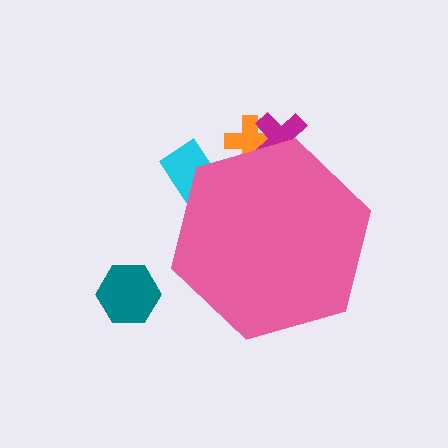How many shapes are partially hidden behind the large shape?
3 shapes are partially hidden.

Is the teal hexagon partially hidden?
No, the teal hexagon is fully visible.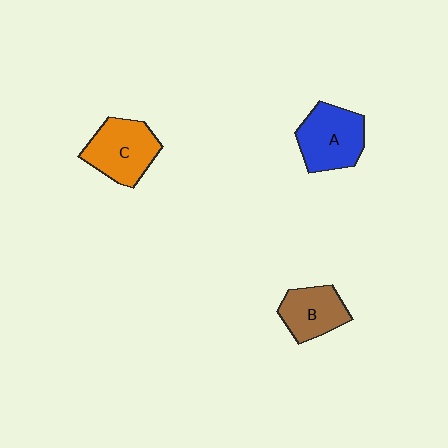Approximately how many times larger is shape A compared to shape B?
Approximately 1.3 times.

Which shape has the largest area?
Shape C (orange).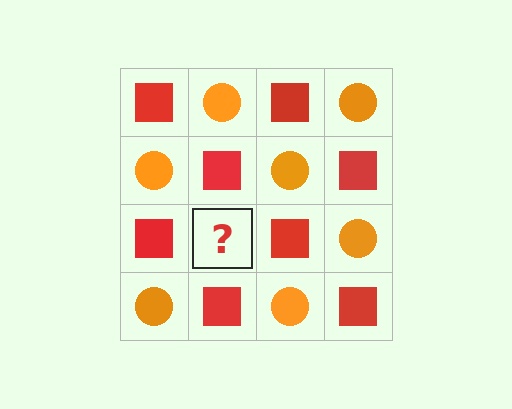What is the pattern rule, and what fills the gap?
The rule is that it alternates red square and orange circle in a checkerboard pattern. The gap should be filled with an orange circle.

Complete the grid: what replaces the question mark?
The question mark should be replaced with an orange circle.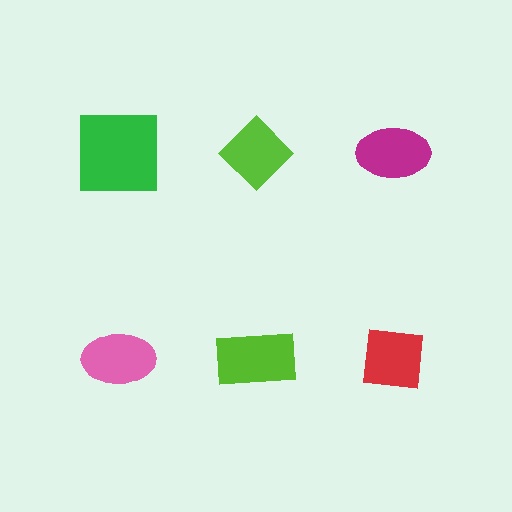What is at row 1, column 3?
A magenta ellipse.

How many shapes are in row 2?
3 shapes.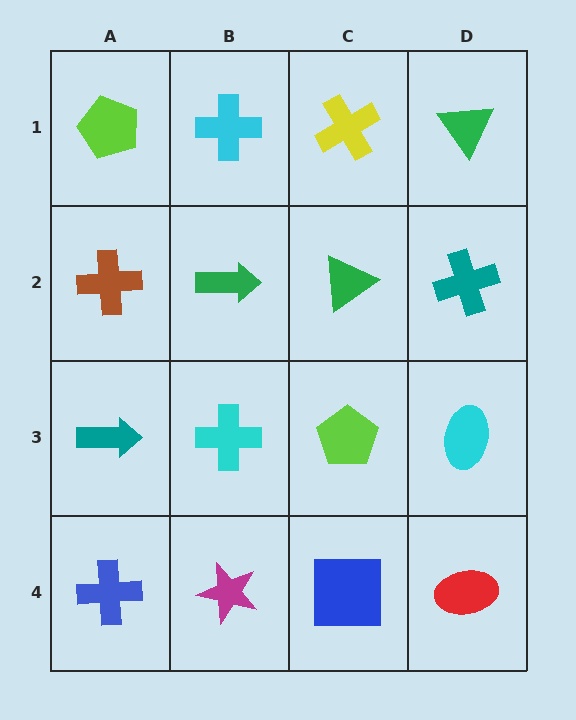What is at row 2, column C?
A green triangle.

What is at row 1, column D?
A green triangle.